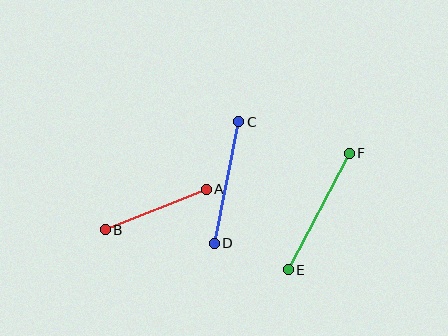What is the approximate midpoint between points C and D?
The midpoint is at approximately (226, 183) pixels.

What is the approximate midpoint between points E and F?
The midpoint is at approximately (319, 212) pixels.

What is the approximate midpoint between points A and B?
The midpoint is at approximately (156, 210) pixels.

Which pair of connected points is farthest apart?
Points E and F are farthest apart.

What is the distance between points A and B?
The distance is approximately 109 pixels.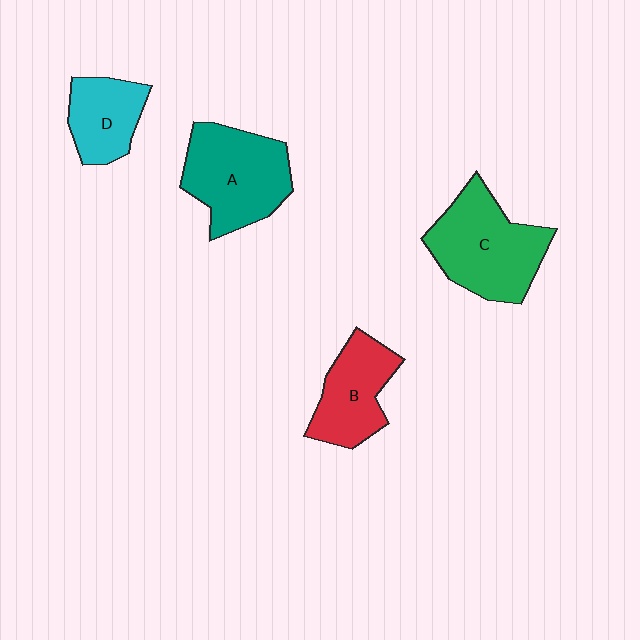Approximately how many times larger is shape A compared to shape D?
Approximately 1.6 times.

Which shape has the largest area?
Shape C (green).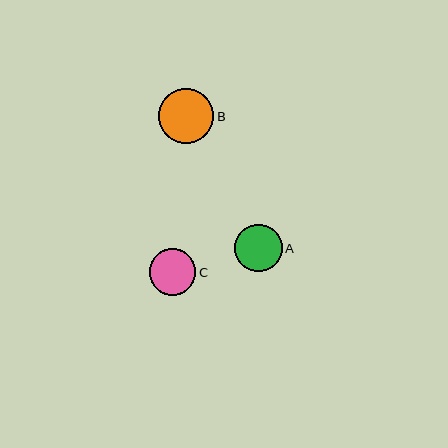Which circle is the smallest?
Circle C is the smallest with a size of approximately 46 pixels.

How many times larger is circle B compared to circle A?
Circle B is approximately 1.2 times the size of circle A.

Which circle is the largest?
Circle B is the largest with a size of approximately 55 pixels.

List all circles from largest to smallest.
From largest to smallest: B, A, C.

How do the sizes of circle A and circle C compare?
Circle A and circle C are approximately the same size.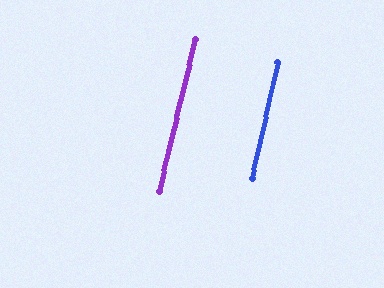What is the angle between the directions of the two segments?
Approximately 1 degree.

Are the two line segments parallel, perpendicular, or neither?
Parallel — their directions differ by only 0.7°.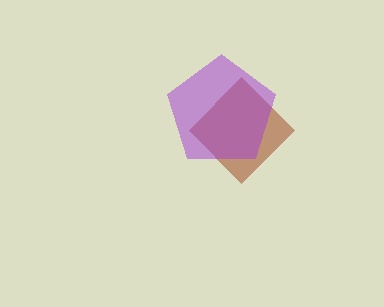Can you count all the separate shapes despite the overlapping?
Yes, there are 2 separate shapes.